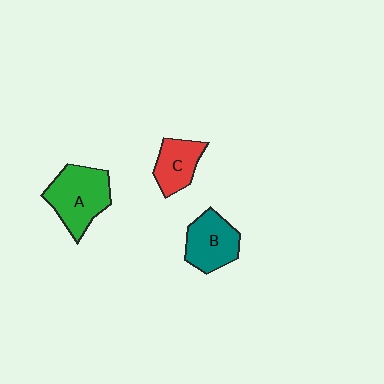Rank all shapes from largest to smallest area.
From largest to smallest: A (green), B (teal), C (red).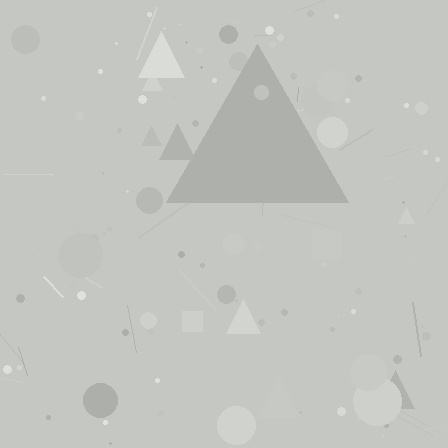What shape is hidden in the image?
A triangle is hidden in the image.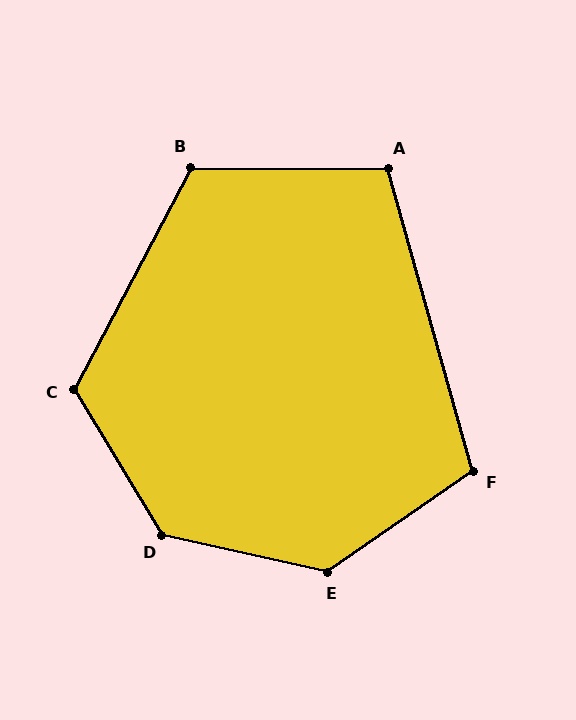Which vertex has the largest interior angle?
D, at approximately 134 degrees.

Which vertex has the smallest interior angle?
A, at approximately 106 degrees.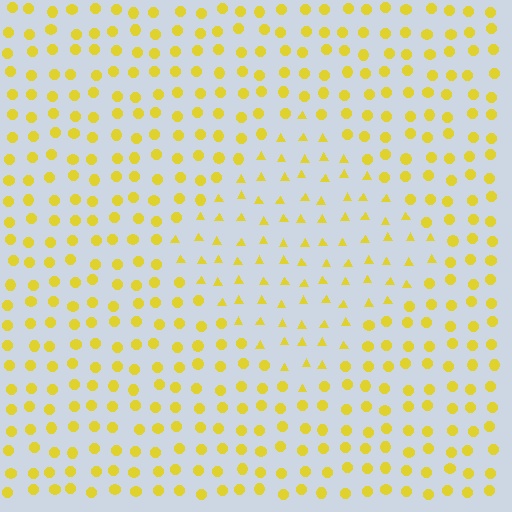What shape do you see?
I see a diamond.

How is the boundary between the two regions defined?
The boundary is defined by a change in element shape: triangles inside vs. circles outside. All elements share the same color and spacing.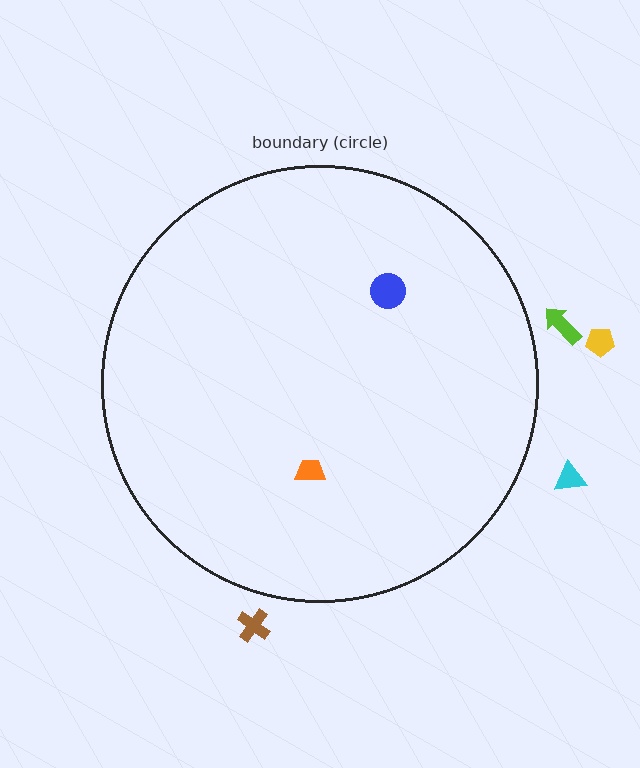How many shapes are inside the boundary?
2 inside, 4 outside.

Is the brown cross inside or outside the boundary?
Outside.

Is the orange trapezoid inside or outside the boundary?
Inside.